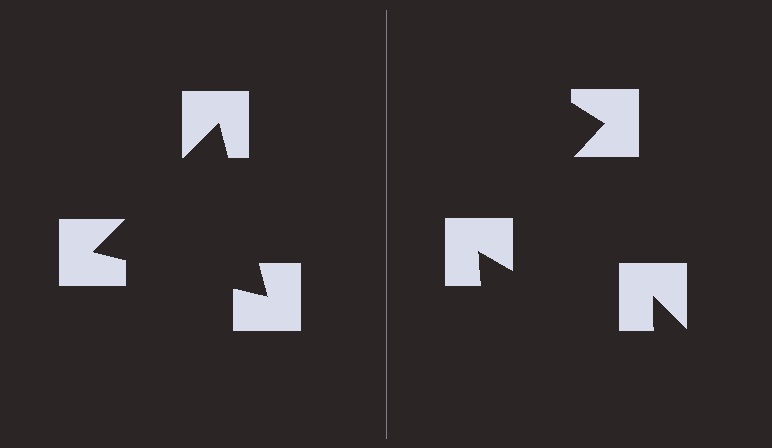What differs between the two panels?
The notched squares are positioned identically on both sides; only the wedge orientations differ. On the left they align to a triangle; on the right they are misaligned.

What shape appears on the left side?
An illusory triangle.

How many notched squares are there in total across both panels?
6 — 3 on each side.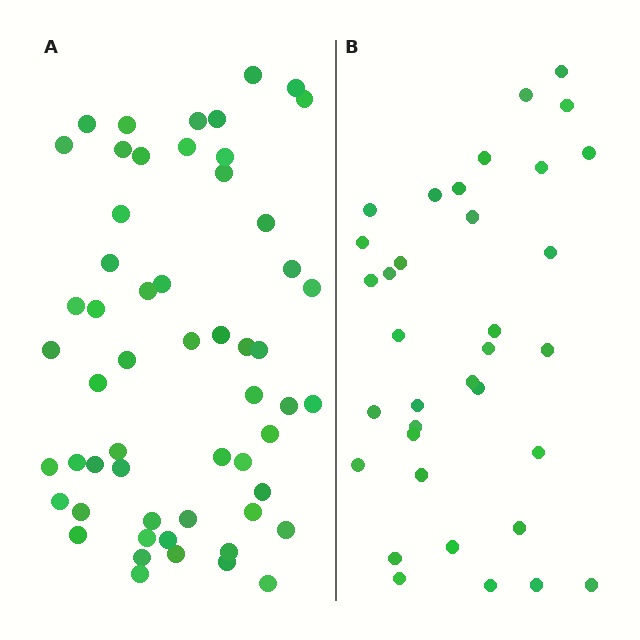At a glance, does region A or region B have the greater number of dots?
Region A (the left region) has more dots.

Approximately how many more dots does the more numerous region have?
Region A has approximately 20 more dots than region B.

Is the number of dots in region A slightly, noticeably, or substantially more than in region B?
Region A has substantially more. The ratio is roughly 1.6 to 1.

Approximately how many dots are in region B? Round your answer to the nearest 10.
About 40 dots. (The exact count is 35, which rounds to 40.)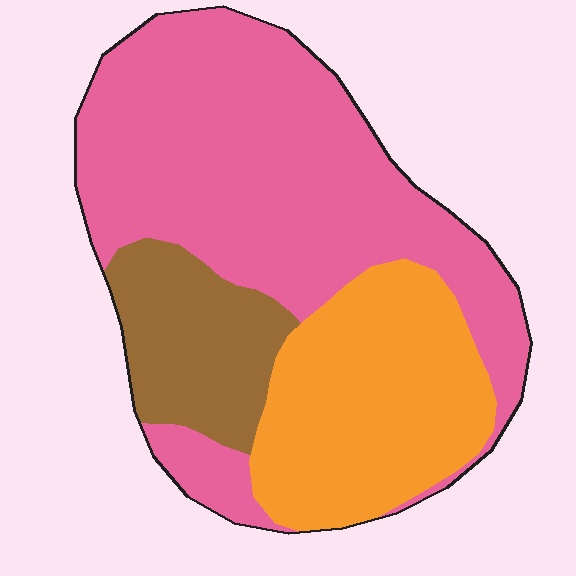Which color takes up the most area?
Pink, at roughly 55%.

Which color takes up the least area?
Brown, at roughly 15%.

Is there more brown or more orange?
Orange.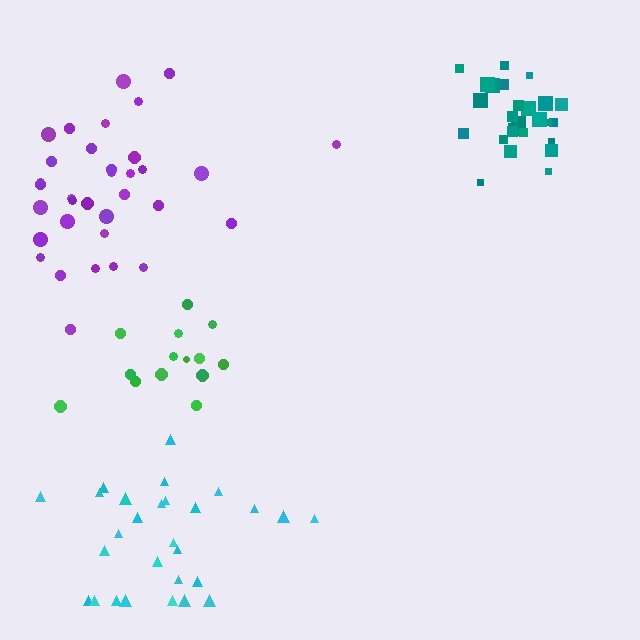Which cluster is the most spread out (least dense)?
Cyan.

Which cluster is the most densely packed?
Teal.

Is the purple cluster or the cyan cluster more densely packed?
Purple.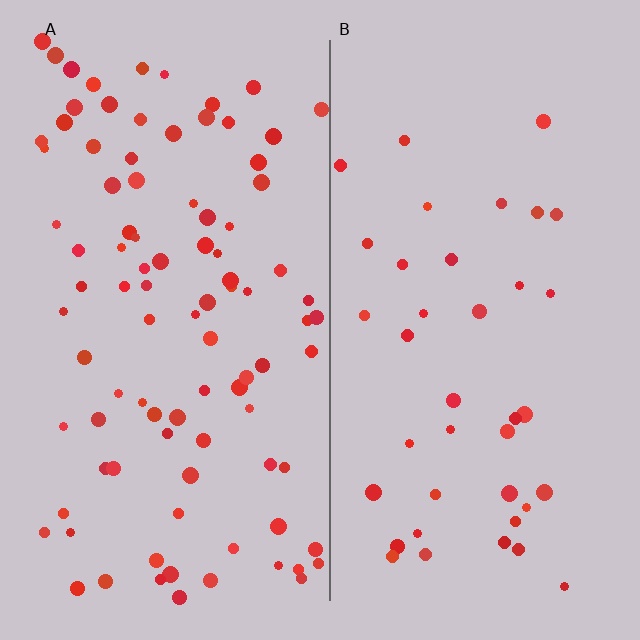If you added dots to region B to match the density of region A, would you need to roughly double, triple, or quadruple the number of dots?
Approximately double.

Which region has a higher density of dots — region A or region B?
A (the left).